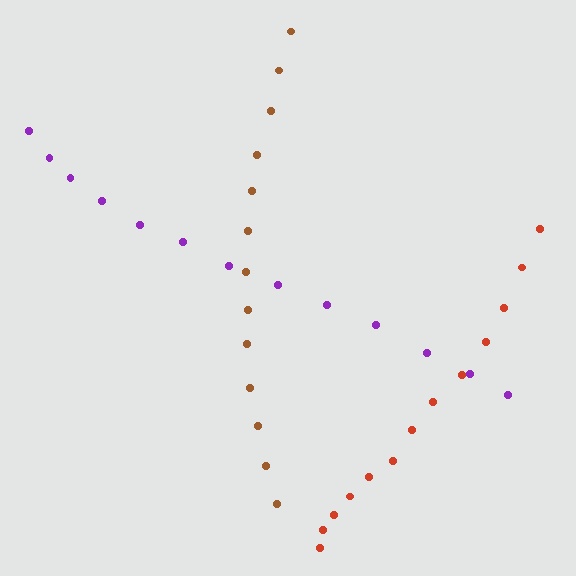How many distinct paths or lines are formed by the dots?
There are 3 distinct paths.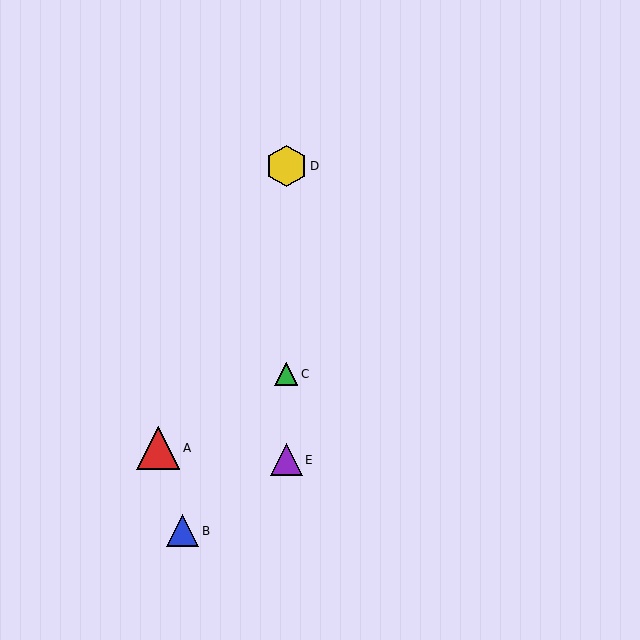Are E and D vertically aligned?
Yes, both are at x≈286.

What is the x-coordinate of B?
Object B is at x≈183.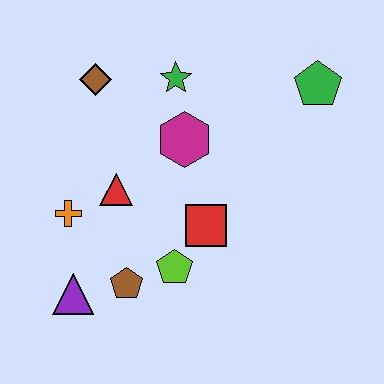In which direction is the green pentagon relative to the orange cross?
The green pentagon is to the right of the orange cross.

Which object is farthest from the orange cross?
The green pentagon is farthest from the orange cross.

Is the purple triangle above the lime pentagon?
No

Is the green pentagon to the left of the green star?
No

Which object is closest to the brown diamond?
The green star is closest to the brown diamond.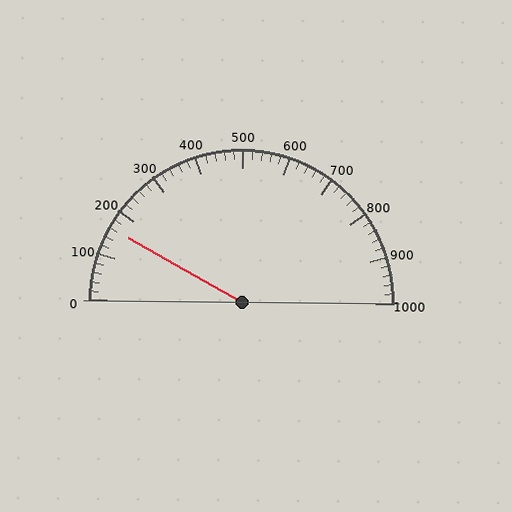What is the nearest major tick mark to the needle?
The nearest major tick mark is 200.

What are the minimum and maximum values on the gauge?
The gauge ranges from 0 to 1000.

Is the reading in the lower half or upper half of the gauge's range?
The reading is in the lower half of the range (0 to 1000).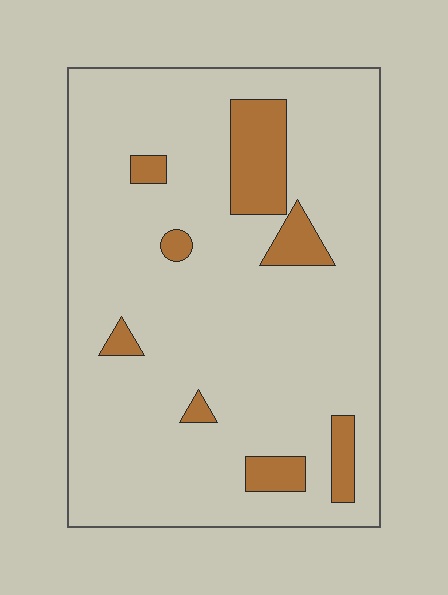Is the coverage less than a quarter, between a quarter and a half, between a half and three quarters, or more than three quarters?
Less than a quarter.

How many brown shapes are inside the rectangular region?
8.